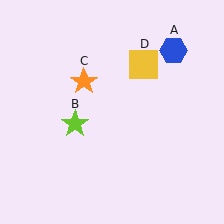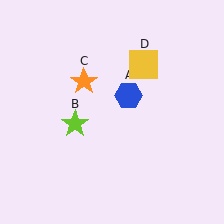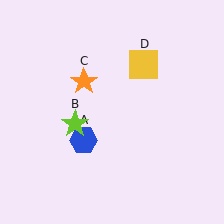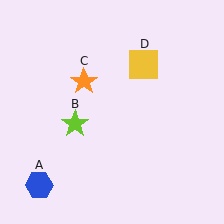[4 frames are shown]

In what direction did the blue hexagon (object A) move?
The blue hexagon (object A) moved down and to the left.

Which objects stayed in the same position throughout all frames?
Lime star (object B) and orange star (object C) and yellow square (object D) remained stationary.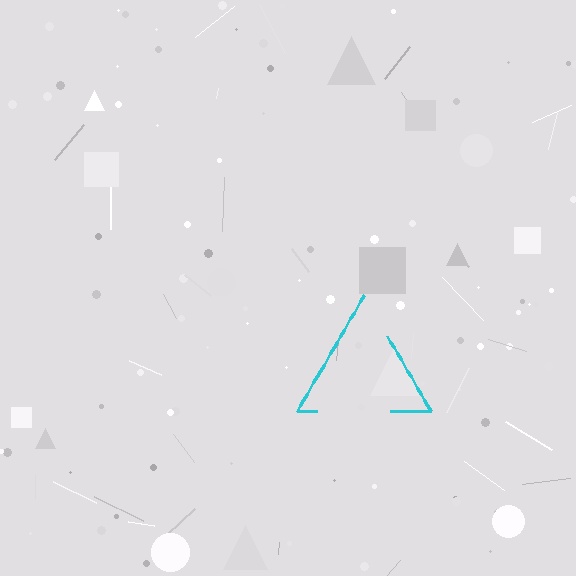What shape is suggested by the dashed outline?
The dashed outline suggests a triangle.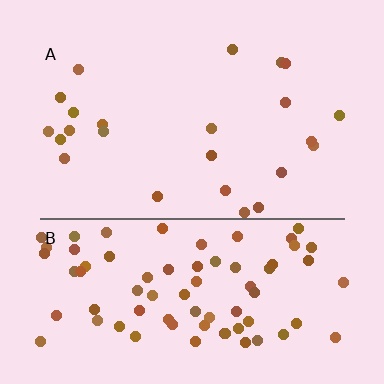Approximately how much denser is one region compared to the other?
Approximately 3.5× — region B over region A.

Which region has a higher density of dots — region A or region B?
B (the bottom).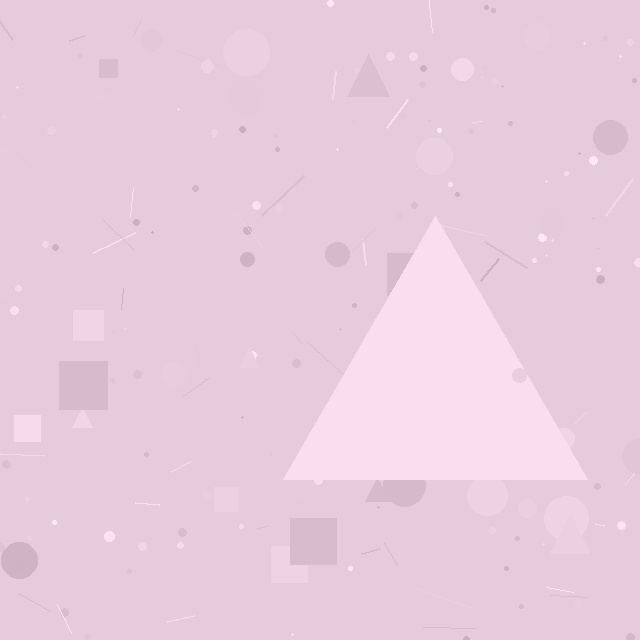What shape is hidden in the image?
A triangle is hidden in the image.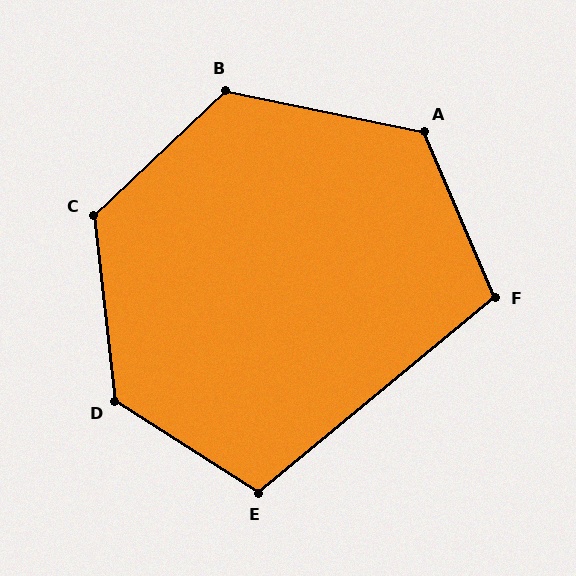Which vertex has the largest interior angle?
D, at approximately 129 degrees.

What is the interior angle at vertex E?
Approximately 108 degrees (obtuse).